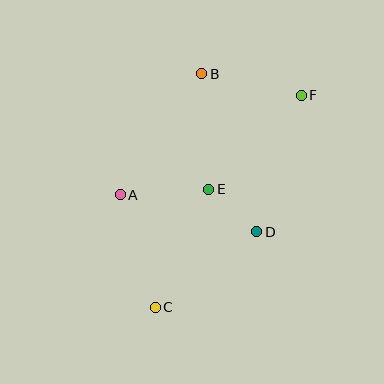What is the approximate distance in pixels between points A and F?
The distance between A and F is approximately 206 pixels.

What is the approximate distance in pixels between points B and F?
The distance between B and F is approximately 102 pixels.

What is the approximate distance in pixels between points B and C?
The distance between B and C is approximately 238 pixels.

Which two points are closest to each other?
Points D and E are closest to each other.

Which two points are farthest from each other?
Points C and F are farthest from each other.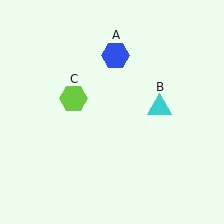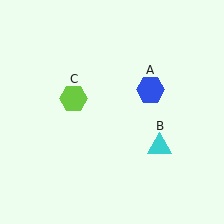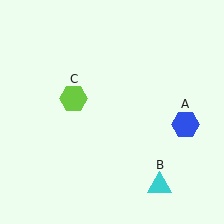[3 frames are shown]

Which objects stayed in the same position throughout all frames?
Lime hexagon (object C) remained stationary.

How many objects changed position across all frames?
2 objects changed position: blue hexagon (object A), cyan triangle (object B).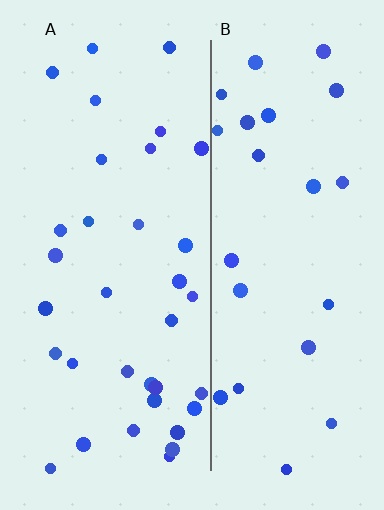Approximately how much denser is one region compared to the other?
Approximately 1.4× — region A over region B.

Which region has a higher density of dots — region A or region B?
A (the left).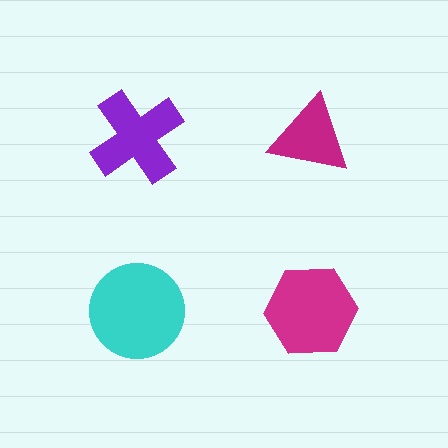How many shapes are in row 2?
2 shapes.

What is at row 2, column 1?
A cyan circle.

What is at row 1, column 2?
A magenta triangle.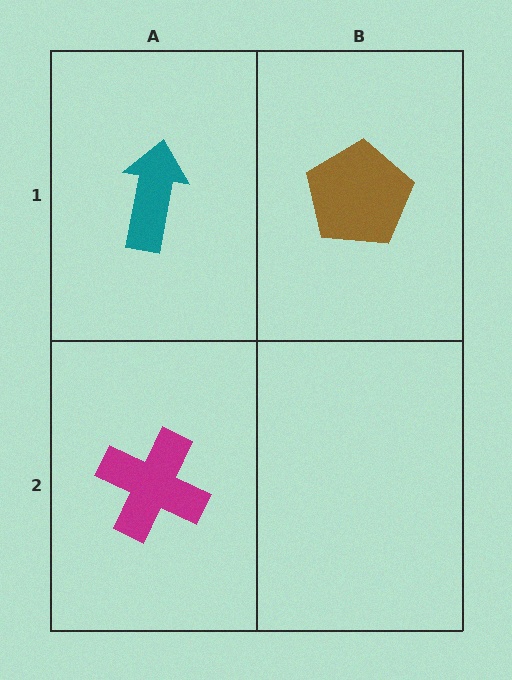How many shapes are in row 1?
2 shapes.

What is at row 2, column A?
A magenta cross.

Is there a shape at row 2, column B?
No, that cell is empty.